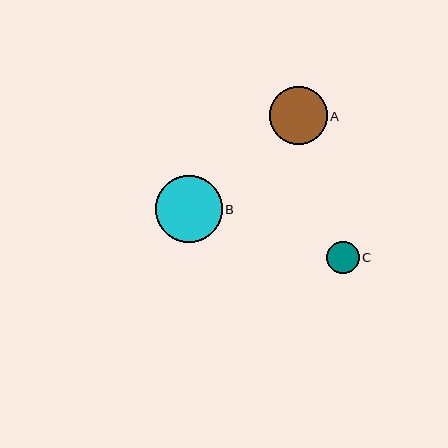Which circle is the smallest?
Circle C is the smallest with a size of approximately 32 pixels.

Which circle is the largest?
Circle B is the largest with a size of approximately 67 pixels.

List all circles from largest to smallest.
From largest to smallest: B, A, C.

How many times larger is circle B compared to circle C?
Circle B is approximately 2.1 times the size of circle C.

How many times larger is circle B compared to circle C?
Circle B is approximately 2.1 times the size of circle C.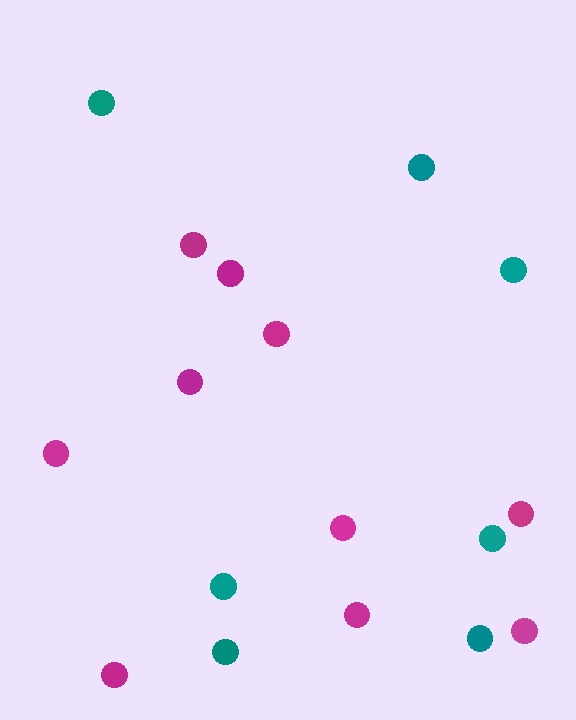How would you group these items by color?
There are 2 groups: one group of teal circles (7) and one group of magenta circles (10).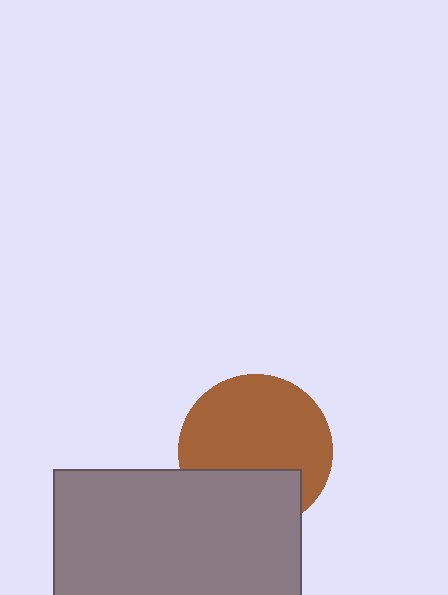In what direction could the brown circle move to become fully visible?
The brown circle could move up. That would shift it out from behind the gray rectangle entirely.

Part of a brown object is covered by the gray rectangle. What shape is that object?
It is a circle.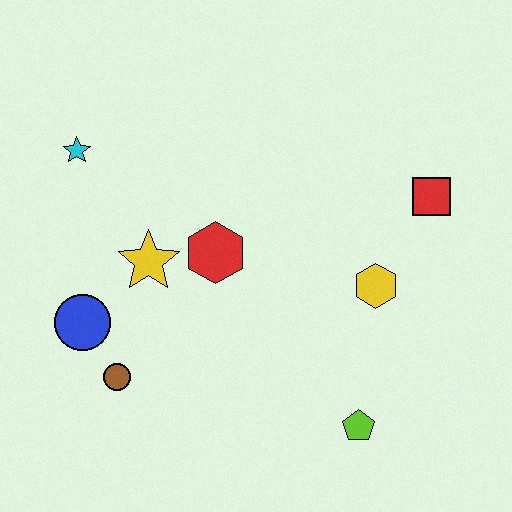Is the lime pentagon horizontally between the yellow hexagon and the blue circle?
Yes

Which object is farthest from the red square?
The blue circle is farthest from the red square.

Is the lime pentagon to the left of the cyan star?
No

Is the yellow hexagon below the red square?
Yes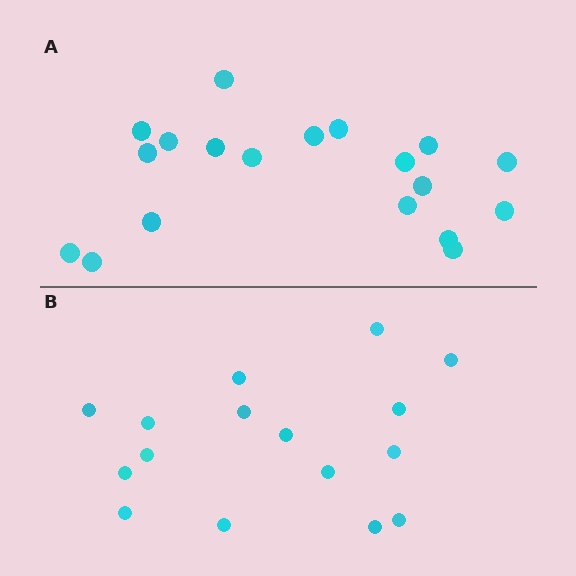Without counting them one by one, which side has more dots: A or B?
Region A (the top region) has more dots.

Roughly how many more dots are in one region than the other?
Region A has just a few more — roughly 2 or 3 more dots than region B.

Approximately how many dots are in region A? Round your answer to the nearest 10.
About 20 dots. (The exact count is 19, which rounds to 20.)